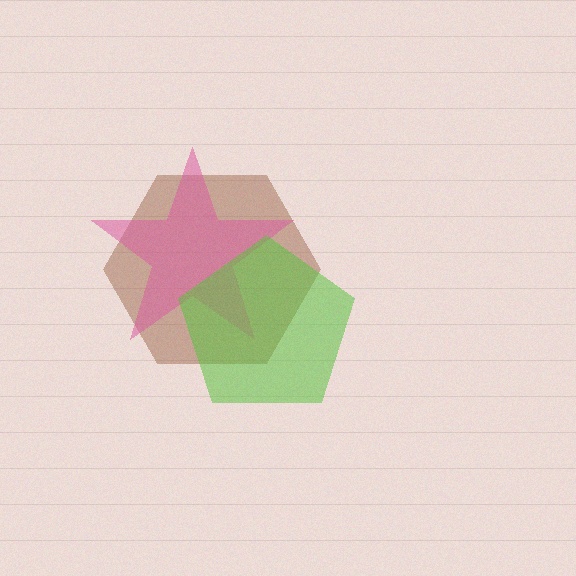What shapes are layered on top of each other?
The layered shapes are: a brown hexagon, a pink star, a lime pentagon.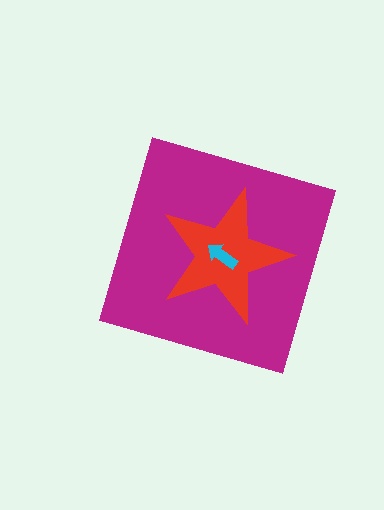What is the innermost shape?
The cyan arrow.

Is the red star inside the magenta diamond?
Yes.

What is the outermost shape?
The magenta diamond.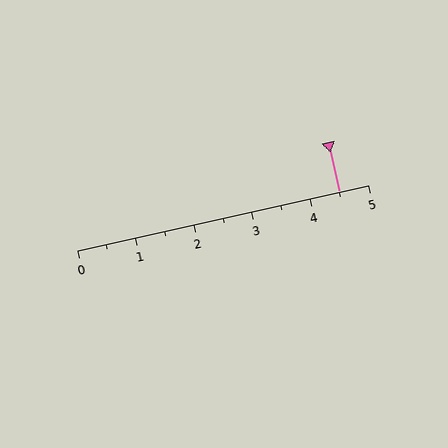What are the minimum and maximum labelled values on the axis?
The axis runs from 0 to 5.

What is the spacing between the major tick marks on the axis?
The major ticks are spaced 1 apart.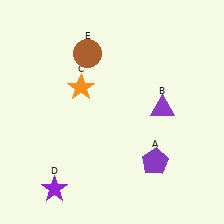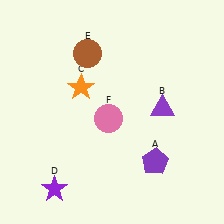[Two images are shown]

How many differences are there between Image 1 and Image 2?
There is 1 difference between the two images.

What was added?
A pink circle (F) was added in Image 2.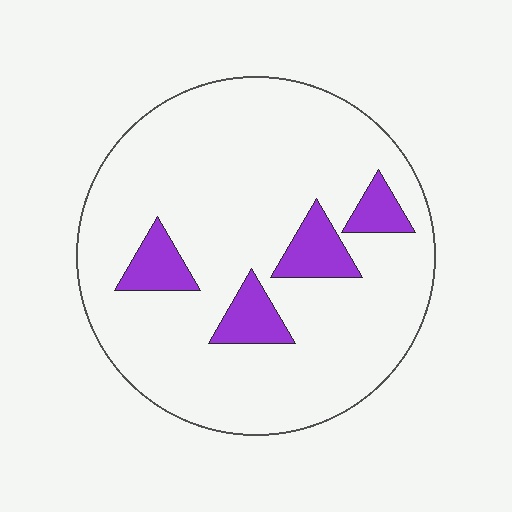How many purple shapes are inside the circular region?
4.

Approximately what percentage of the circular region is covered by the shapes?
Approximately 15%.